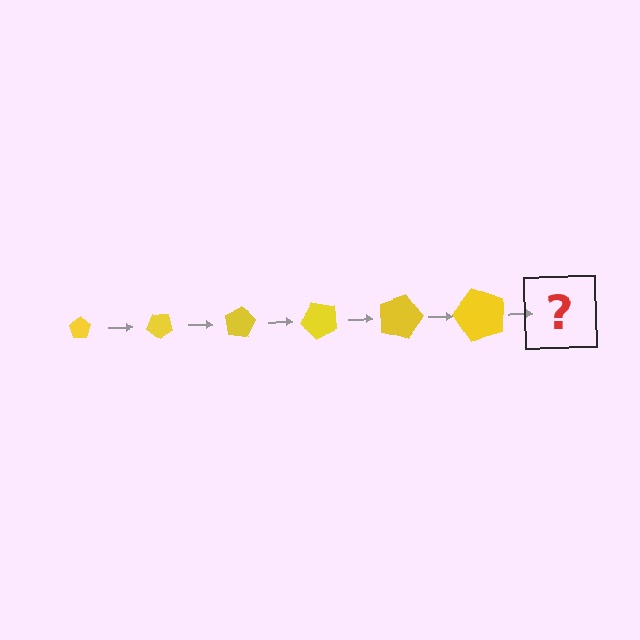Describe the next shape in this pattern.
It should be a pentagon, larger than the previous one and rotated 240 degrees from the start.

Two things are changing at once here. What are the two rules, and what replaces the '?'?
The two rules are that the pentagon grows larger each step and it rotates 40 degrees each step. The '?' should be a pentagon, larger than the previous one and rotated 240 degrees from the start.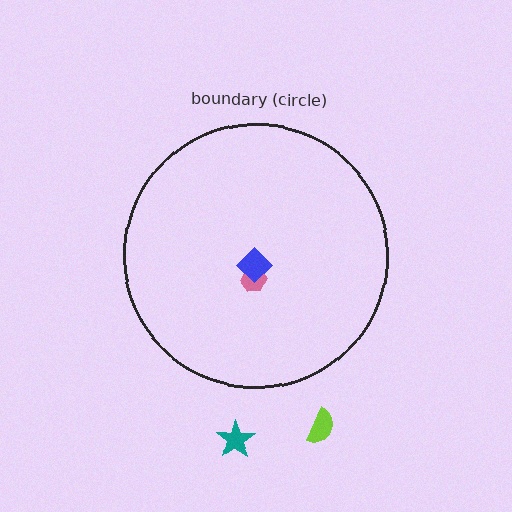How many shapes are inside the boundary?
2 inside, 2 outside.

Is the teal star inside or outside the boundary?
Outside.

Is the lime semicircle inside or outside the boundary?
Outside.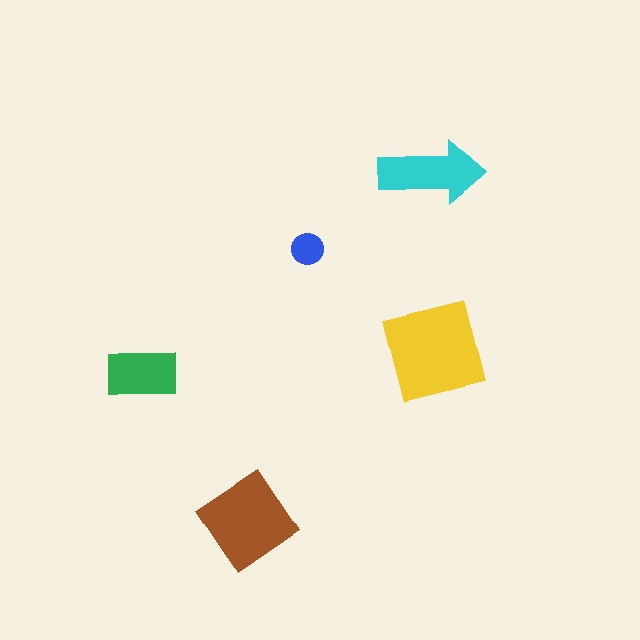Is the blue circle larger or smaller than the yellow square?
Smaller.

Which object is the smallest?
The blue circle.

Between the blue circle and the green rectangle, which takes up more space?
The green rectangle.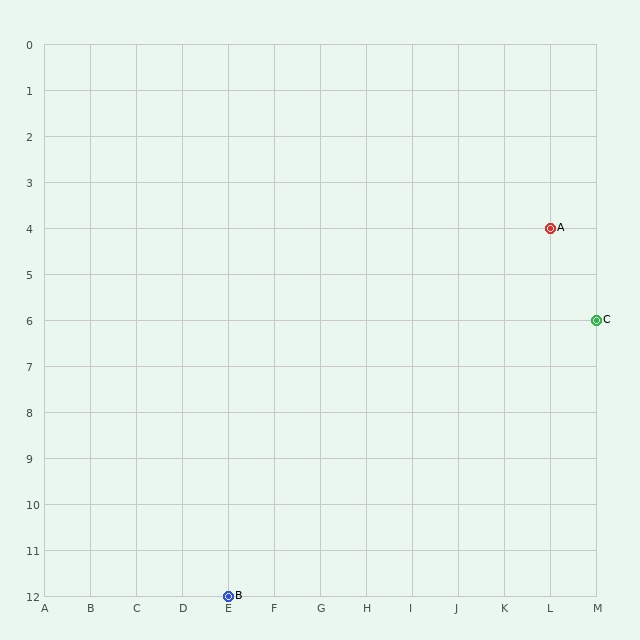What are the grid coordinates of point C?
Point C is at grid coordinates (M, 6).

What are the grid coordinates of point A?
Point A is at grid coordinates (L, 4).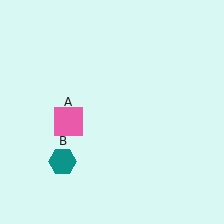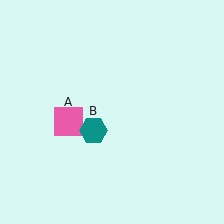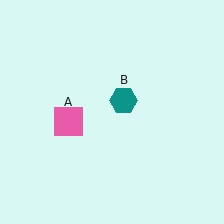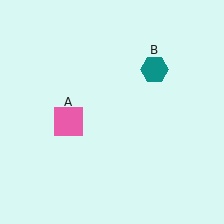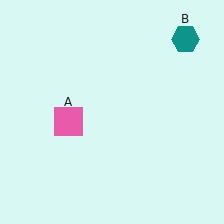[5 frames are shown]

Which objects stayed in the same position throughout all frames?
Pink square (object A) remained stationary.